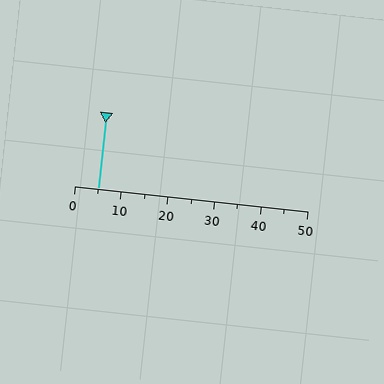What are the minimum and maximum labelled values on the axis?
The axis runs from 0 to 50.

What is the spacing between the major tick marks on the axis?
The major ticks are spaced 10 apart.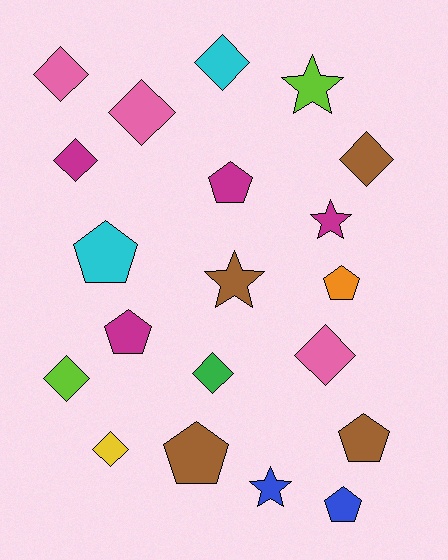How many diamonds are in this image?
There are 9 diamonds.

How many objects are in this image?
There are 20 objects.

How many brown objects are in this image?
There are 4 brown objects.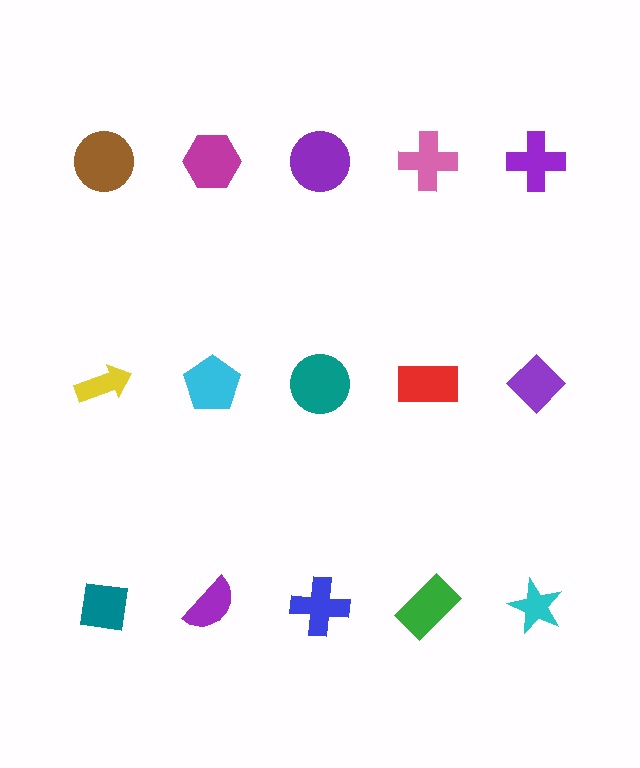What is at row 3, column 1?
A teal square.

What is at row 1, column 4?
A pink cross.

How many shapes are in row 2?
5 shapes.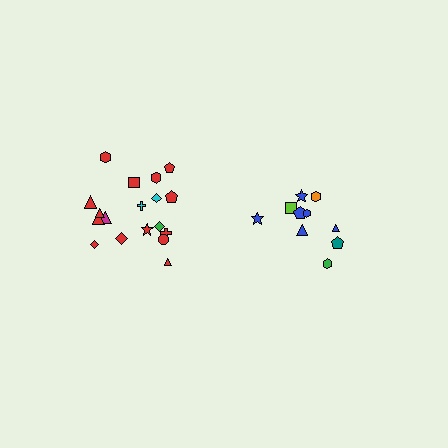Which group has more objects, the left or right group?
The left group.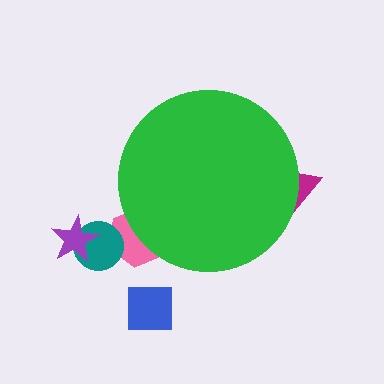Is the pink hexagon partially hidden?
Yes, the pink hexagon is partially hidden behind the green circle.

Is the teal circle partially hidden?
No, the teal circle is fully visible.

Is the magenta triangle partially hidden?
Yes, the magenta triangle is partially hidden behind the green circle.